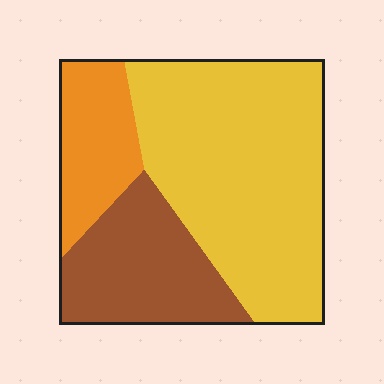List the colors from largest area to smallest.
From largest to smallest: yellow, brown, orange.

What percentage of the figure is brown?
Brown takes up about one quarter (1/4) of the figure.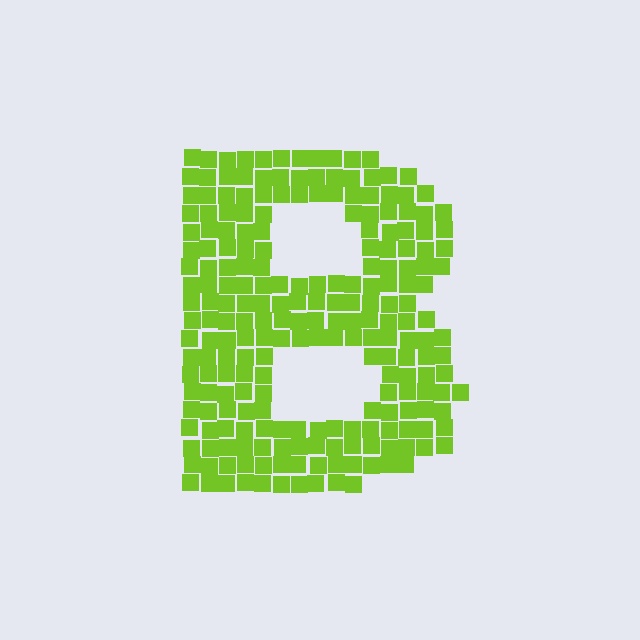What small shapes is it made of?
It is made of small squares.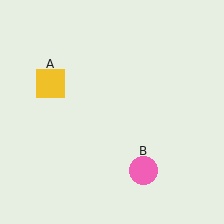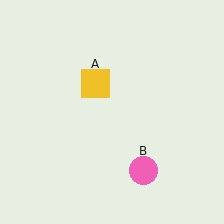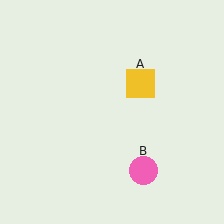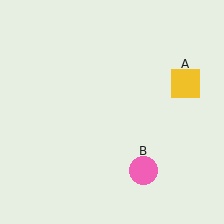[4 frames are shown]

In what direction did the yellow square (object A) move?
The yellow square (object A) moved right.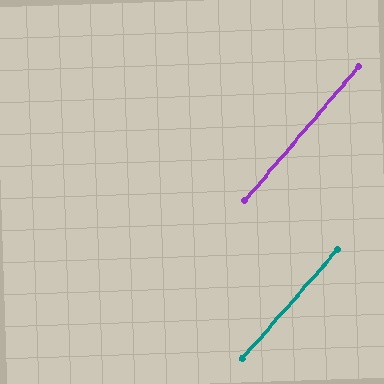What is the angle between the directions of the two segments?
Approximately 1 degree.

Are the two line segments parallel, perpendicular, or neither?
Parallel — their directions differ by only 0.7°.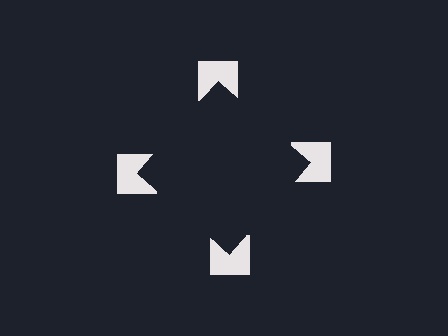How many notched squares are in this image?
There are 4 — one at each vertex of the illusory square.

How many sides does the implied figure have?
4 sides.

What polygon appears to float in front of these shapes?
An illusory square — its edges are inferred from the aligned wedge cuts in the notched squares, not physically drawn.